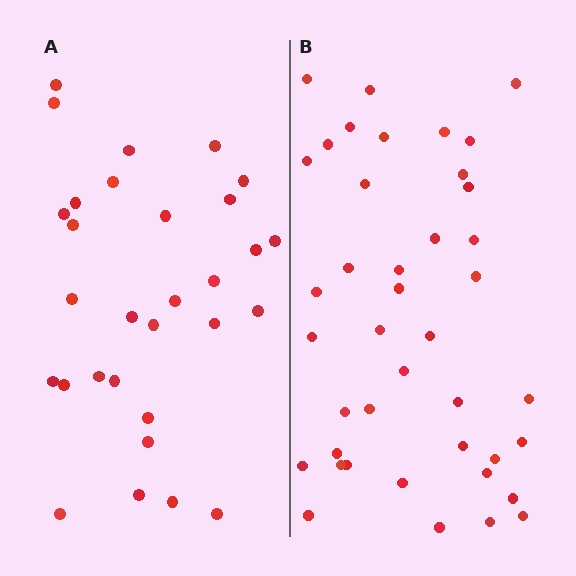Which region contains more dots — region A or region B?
Region B (the right region) has more dots.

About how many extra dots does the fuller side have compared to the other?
Region B has roughly 12 or so more dots than region A.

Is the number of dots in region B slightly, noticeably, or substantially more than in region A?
Region B has noticeably more, but not dramatically so. The ratio is roughly 1.4 to 1.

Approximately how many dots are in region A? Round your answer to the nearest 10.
About 30 dots.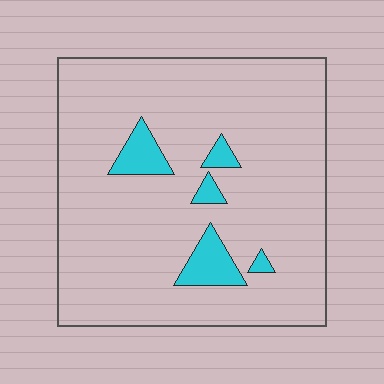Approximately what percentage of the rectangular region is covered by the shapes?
Approximately 10%.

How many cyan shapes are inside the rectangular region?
5.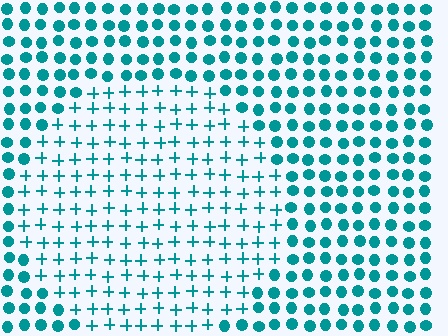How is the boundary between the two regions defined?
The boundary is defined by a change in element shape: plus signs inside vs. circles outside. All elements share the same color and spacing.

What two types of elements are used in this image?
The image uses plus signs inside the circle region and circles outside it.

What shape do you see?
I see a circle.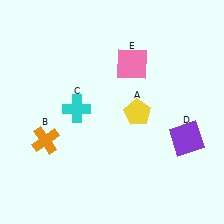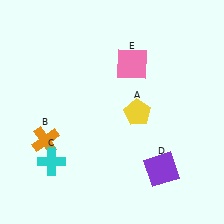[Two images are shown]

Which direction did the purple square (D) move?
The purple square (D) moved down.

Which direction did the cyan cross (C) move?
The cyan cross (C) moved down.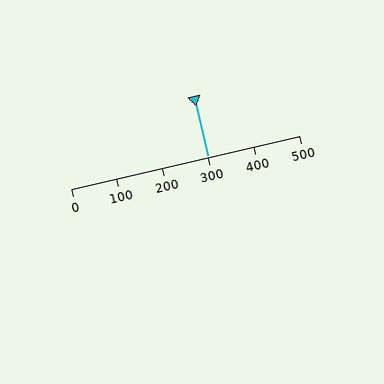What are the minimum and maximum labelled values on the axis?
The axis runs from 0 to 500.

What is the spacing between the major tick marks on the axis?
The major ticks are spaced 100 apart.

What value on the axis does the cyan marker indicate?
The marker indicates approximately 300.